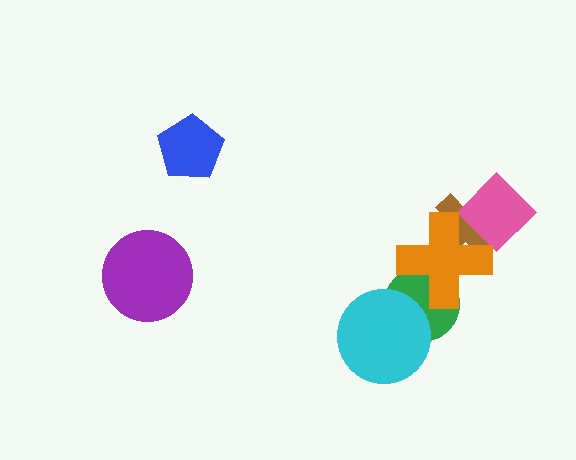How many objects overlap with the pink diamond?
2 objects overlap with the pink diamond.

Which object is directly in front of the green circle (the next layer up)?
The orange cross is directly in front of the green circle.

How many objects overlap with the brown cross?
2 objects overlap with the brown cross.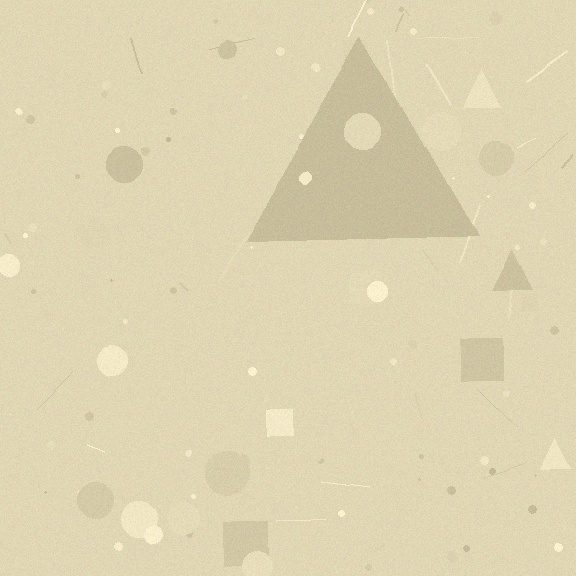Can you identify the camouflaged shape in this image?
The camouflaged shape is a triangle.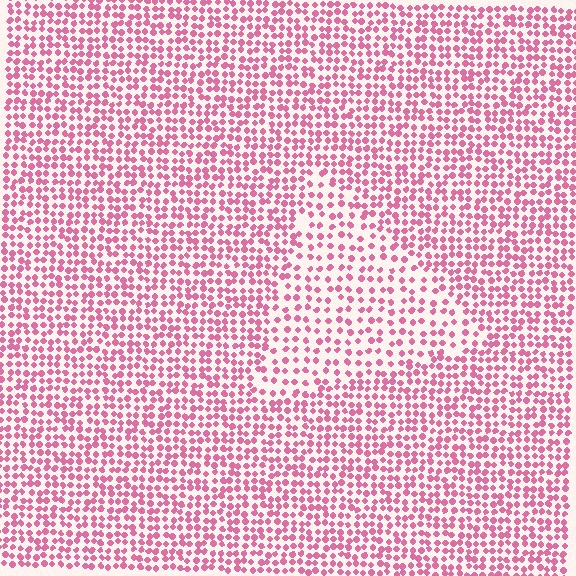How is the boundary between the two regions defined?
The boundary is defined by a change in element density (approximately 1.7x ratio). All elements are the same color, size, and shape.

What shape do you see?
I see a triangle.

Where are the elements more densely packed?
The elements are more densely packed outside the triangle boundary.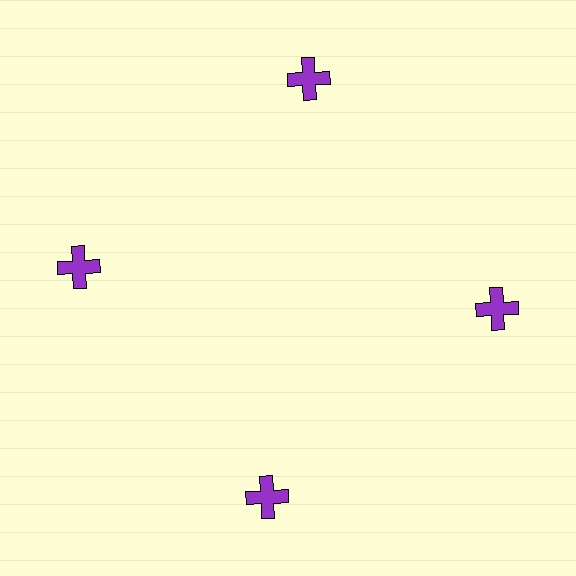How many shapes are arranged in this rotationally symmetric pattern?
There are 4 shapes, arranged in 4 groups of 1.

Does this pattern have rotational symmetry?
Yes, this pattern has 4-fold rotational symmetry. It looks the same after rotating 90 degrees around the center.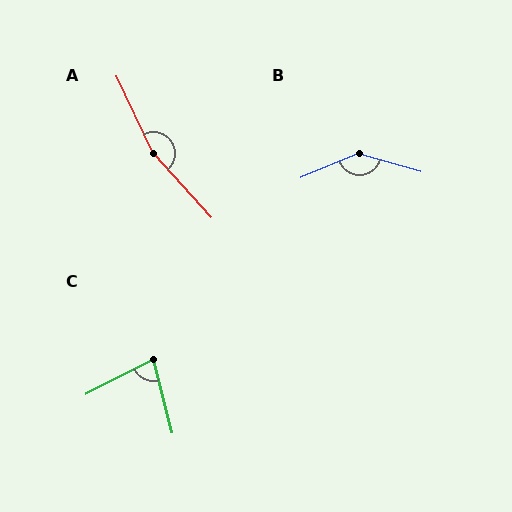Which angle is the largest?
A, at approximately 163 degrees.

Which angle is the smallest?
C, at approximately 77 degrees.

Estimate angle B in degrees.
Approximately 141 degrees.